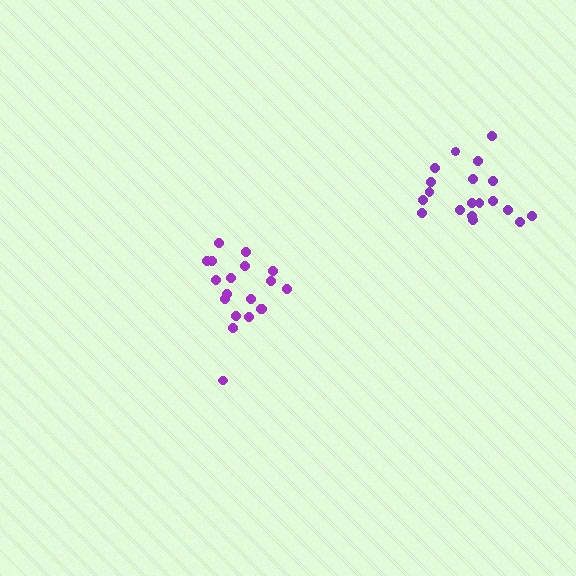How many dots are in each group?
Group 1: 19 dots, Group 2: 19 dots (38 total).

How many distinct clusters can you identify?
There are 2 distinct clusters.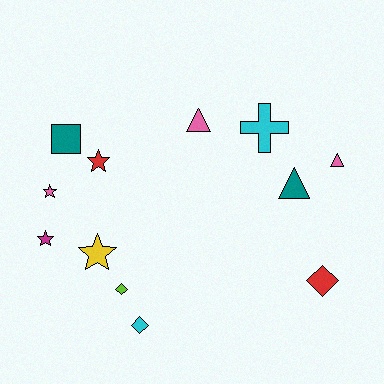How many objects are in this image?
There are 12 objects.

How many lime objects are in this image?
There is 1 lime object.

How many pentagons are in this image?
There are no pentagons.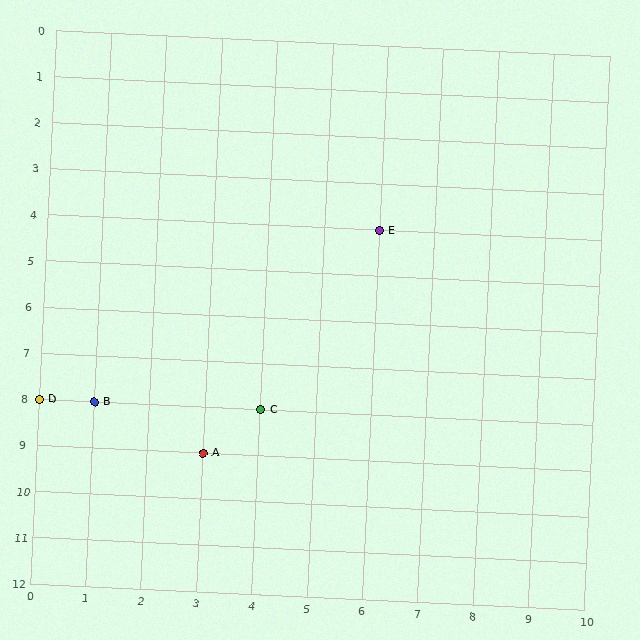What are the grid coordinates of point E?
Point E is at grid coordinates (6, 4).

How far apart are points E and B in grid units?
Points E and B are 5 columns and 4 rows apart (about 6.4 grid units diagonally).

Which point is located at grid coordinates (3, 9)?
Point A is at (3, 9).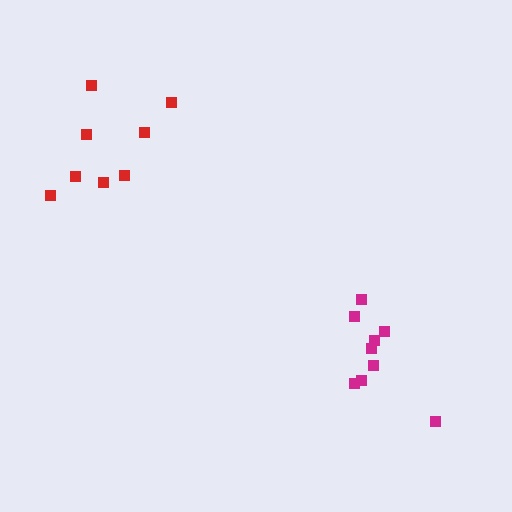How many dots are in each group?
Group 1: 8 dots, Group 2: 9 dots (17 total).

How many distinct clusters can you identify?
There are 2 distinct clusters.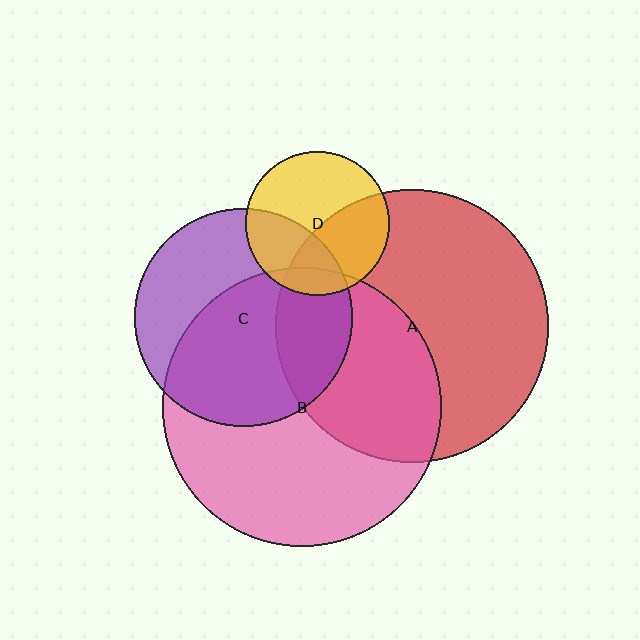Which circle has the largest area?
Circle B (pink).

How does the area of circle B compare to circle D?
Approximately 3.8 times.